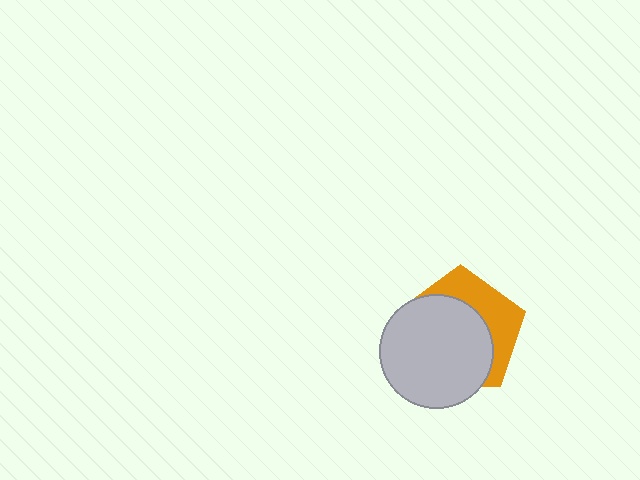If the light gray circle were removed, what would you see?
You would see the complete orange pentagon.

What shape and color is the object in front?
The object in front is a light gray circle.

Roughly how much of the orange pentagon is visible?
A small part of it is visible (roughly 35%).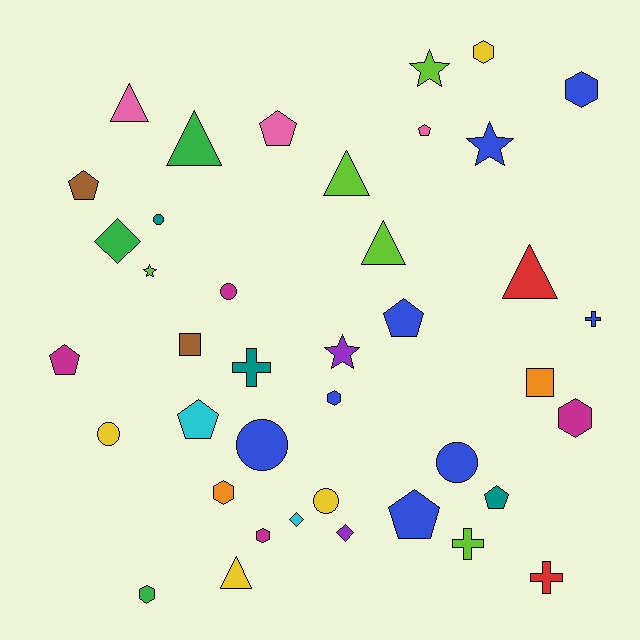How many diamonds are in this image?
There are 3 diamonds.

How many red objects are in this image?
There are 2 red objects.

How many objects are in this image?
There are 40 objects.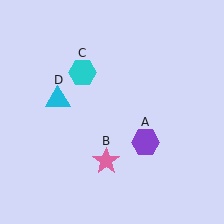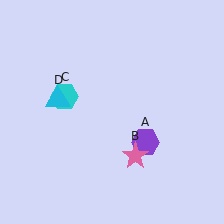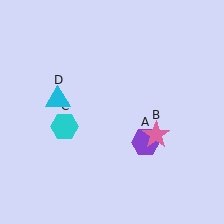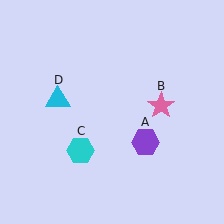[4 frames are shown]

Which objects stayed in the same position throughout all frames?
Purple hexagon (object A) and cyan triangle (object D) remained stationary.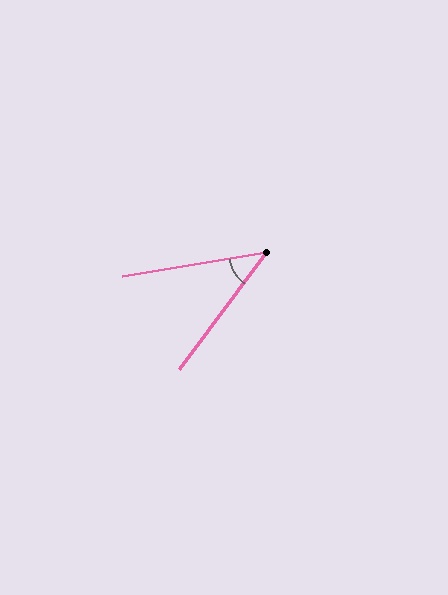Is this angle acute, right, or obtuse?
It is acute.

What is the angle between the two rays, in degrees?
Approximately 44 degrees.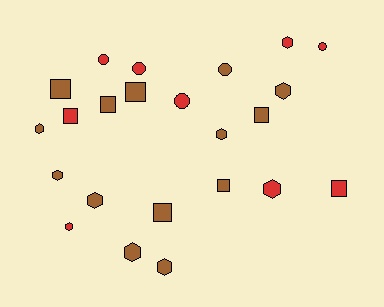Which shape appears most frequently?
Hexagon, with 10 objects.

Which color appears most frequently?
Brown, with 14 objects.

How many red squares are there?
There are 2 red squares.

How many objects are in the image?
There are 23 objects.